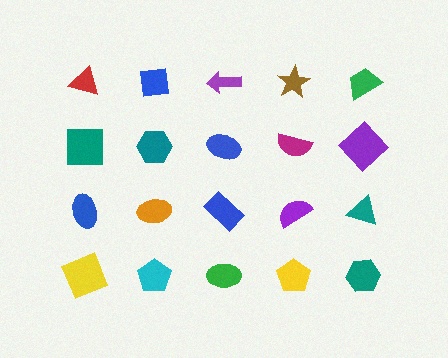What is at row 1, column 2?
A blue square.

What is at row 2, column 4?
A magenta semicircle.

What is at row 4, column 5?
A teal hexagon.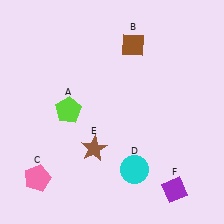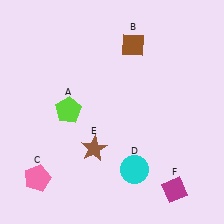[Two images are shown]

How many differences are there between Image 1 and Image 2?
There is 1 difference between the two images.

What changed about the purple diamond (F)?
In Image 1, F is purple. In Image 2, it changed to magenta.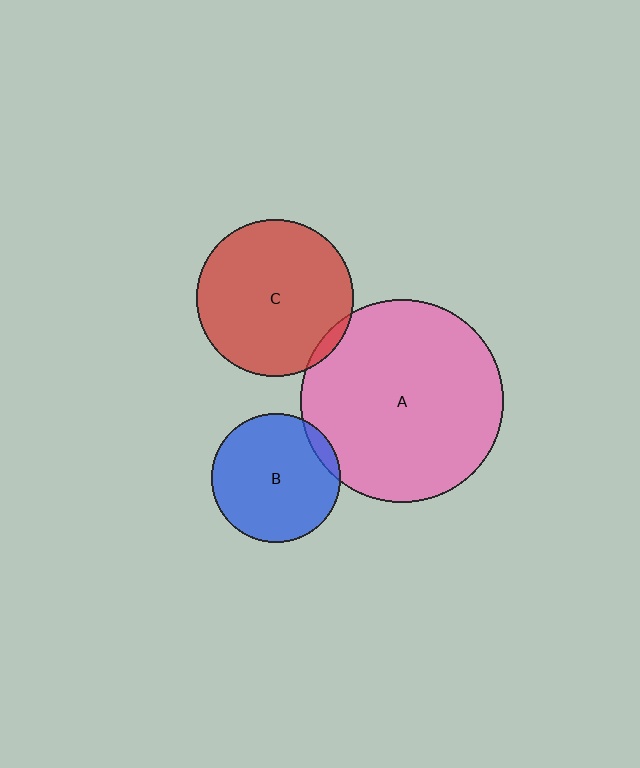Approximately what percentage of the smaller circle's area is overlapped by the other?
Approximately 5%.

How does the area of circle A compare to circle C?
Approximately 1.7 times.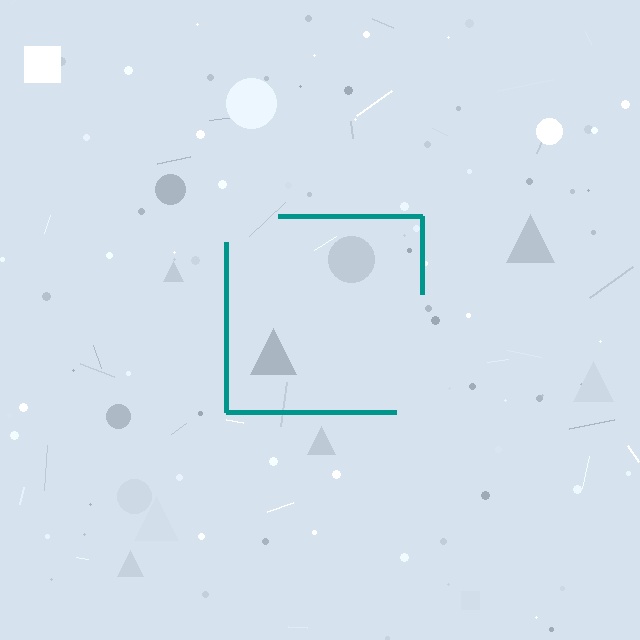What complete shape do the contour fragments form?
The contour fragments form a square.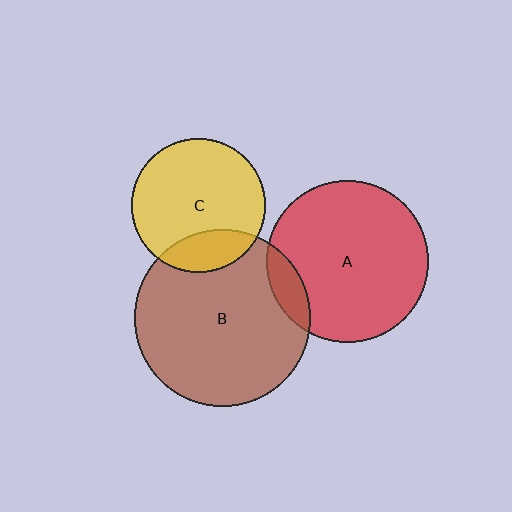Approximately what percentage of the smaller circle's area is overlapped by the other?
Approximately 10%.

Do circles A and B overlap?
Yes.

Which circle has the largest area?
Circle B (brown).